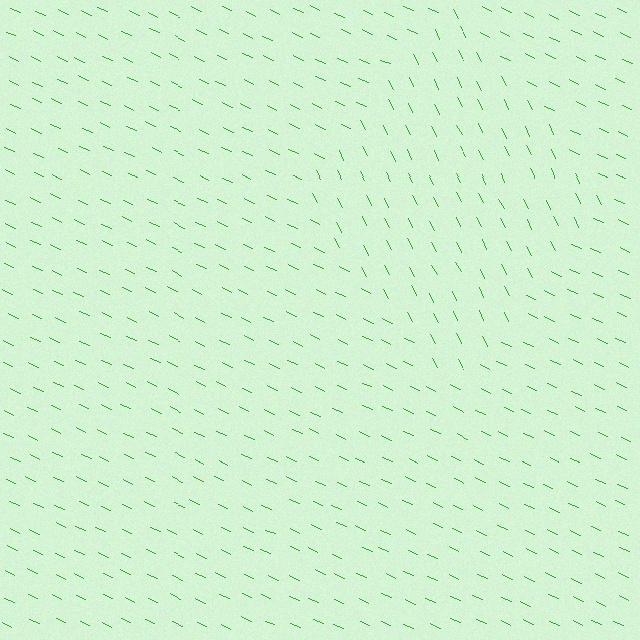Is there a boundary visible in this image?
Yes, there is a texture boundary formed by a change in line orientation.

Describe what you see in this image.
The image is filled with small green line segments. A diamond region in the image has lines oriented differently from the surrounding lines, creating a visible texture boundary.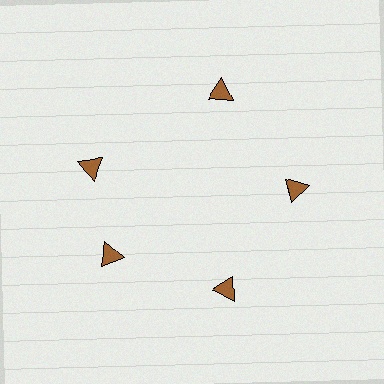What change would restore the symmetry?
The symmetry would be restored by rotating it back into even spacing with its neighbors so that all 5 triangles sit at equal angles and equal distance from the center.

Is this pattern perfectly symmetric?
No. The 5 brown triangles are arranged in a ring, but one element near the 10 o'clock position is rotated out of alignment along the ring, breaking the 5-fold rotational symmetry.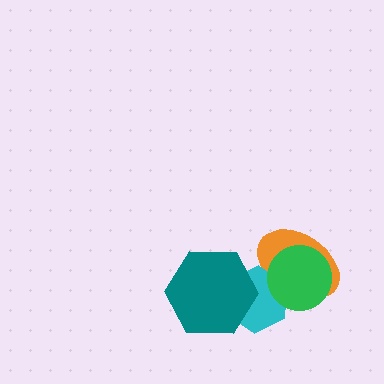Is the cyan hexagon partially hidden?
Yes, it is partially covered by another shape.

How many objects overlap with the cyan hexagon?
3 objects overlap with the cyan hexagon.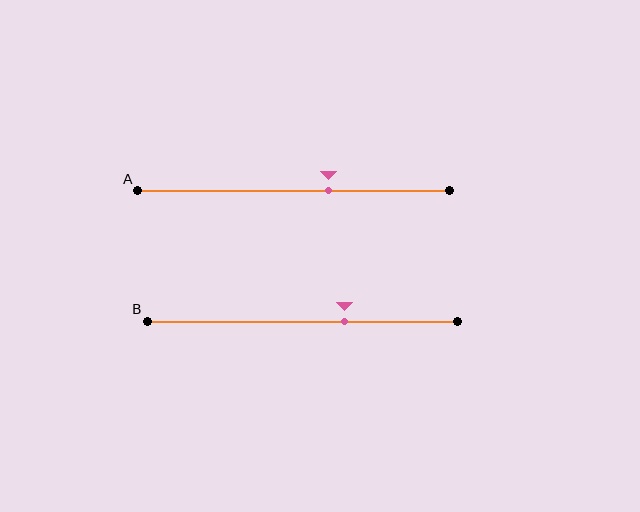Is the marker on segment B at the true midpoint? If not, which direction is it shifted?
No, the marker on segment B is shifted to the right by about 14% of the segment length.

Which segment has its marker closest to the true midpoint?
Segment A has its marker closest to the true midpoint.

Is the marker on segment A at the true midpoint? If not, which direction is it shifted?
No, the marker on segment A is shifted to the right by about 11% of the segment length.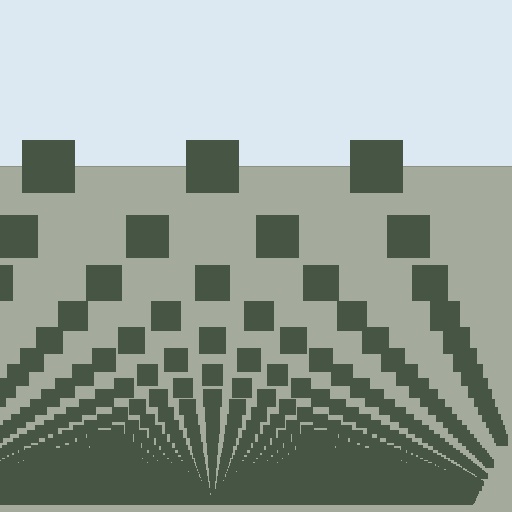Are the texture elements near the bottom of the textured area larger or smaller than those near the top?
Smaller. The gradient is inverted — elements near the bottom are smaller and denser.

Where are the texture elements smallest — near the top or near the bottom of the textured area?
Near the bottom.